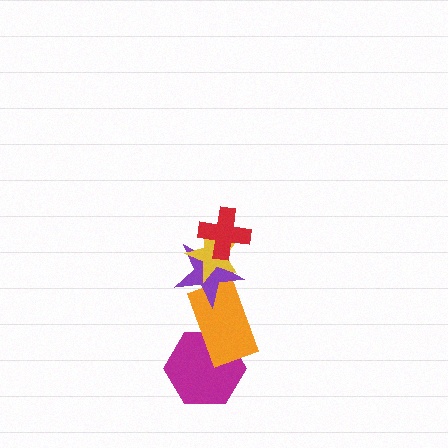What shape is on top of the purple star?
The yellow star is on top of the purple star.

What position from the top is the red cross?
The red cross is 1st from the top.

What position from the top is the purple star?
The purple star is 3rd from the top.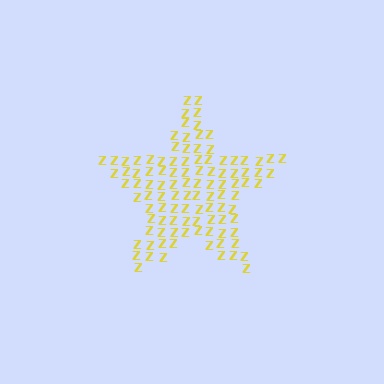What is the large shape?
The large shape is a star.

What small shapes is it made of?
It is made of small letter Z's.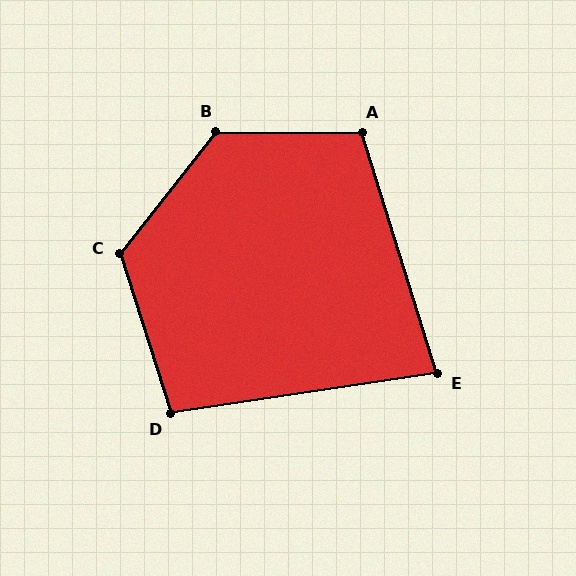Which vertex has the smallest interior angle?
E, at approximately 81 degrees.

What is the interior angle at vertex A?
Approximately 108 degrees (obtuse).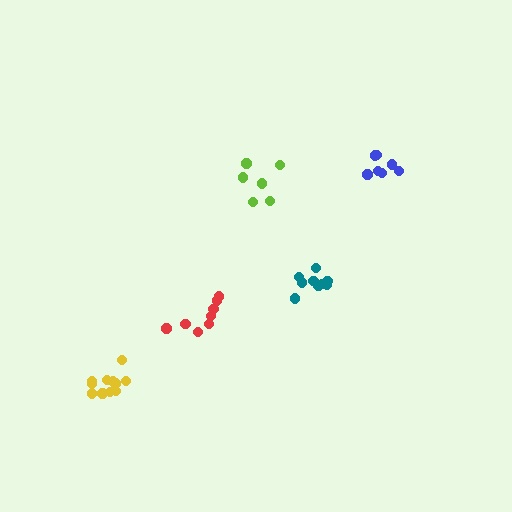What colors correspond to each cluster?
The clusters are colored: lime, teal, blue, yellow, red.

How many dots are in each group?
Group 1: 6 dots, Group 2: 9 dots, Group 3: 7 dots, Group 4: 11 dots, Group 5: 8 dots (41 total).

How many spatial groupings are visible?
There are 5 spatial groupings.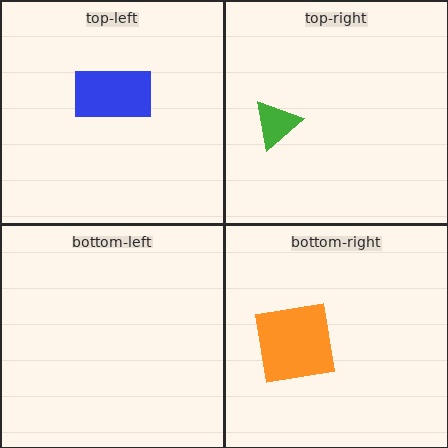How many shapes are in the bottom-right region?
1.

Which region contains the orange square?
The bottom-right region.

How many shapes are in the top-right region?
1.